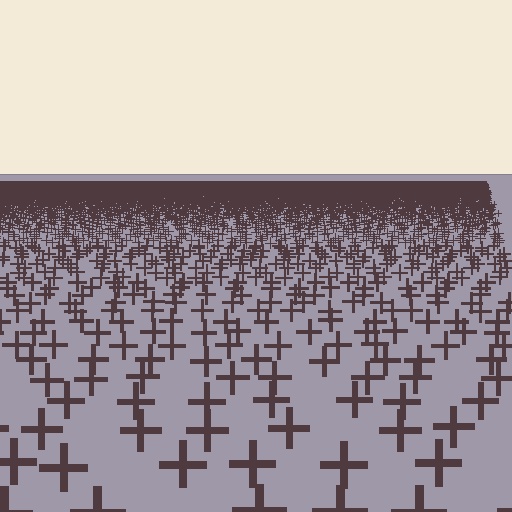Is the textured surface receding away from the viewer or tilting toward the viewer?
The surface is receding away from the viewer. Texture elements get smaller and denser toward the top.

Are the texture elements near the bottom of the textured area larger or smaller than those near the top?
Larger. Near the bottom, elements are closer to the viewer and appear at a bigger on-screen size.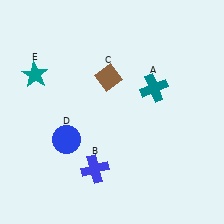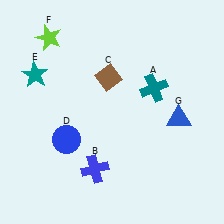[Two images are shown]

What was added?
A lime star (F), a blue triangle (G) were added in Image 2.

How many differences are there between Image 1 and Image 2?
There are 2 differences between the two images.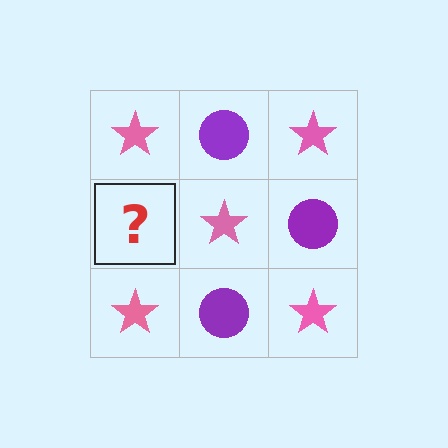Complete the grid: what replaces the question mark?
The question mark should be replaced with a purple circle.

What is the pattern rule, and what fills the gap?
The rule is that it alternates pink star and purple circle in a checkerboard pattern. The gap should be filled with a purple circle.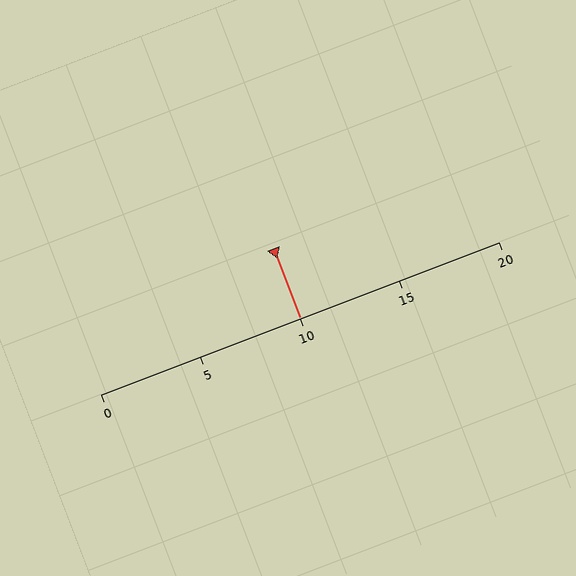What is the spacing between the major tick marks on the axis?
The major ticks are spaced 5 apart.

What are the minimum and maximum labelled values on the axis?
The axis runs from 0 to 20.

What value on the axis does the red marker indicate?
The marker indicates approximately 10.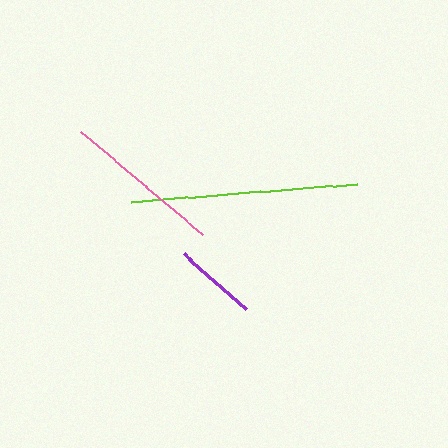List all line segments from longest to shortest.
From longest to shortest: lime, pink, purple.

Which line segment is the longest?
The lime line is the longest at approximately 226 pixels.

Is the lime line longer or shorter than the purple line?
The lime line is longer than the purple line.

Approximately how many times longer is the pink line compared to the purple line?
The pink line is approximately 1.9 times the length of the purple line.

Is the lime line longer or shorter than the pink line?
The lime line is longer than the pink line.